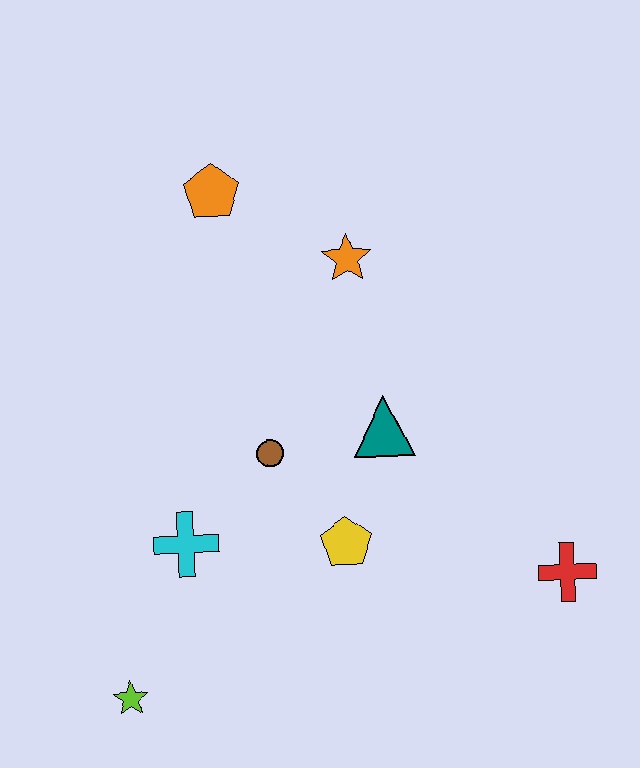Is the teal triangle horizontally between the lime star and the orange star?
No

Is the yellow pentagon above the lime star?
Yes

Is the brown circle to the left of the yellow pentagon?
Yes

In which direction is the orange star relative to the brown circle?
The orange star is above the brown circle.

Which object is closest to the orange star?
The orange pentagon is closest to the orange star.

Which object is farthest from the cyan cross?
The red cross is farthest from the cyan cross.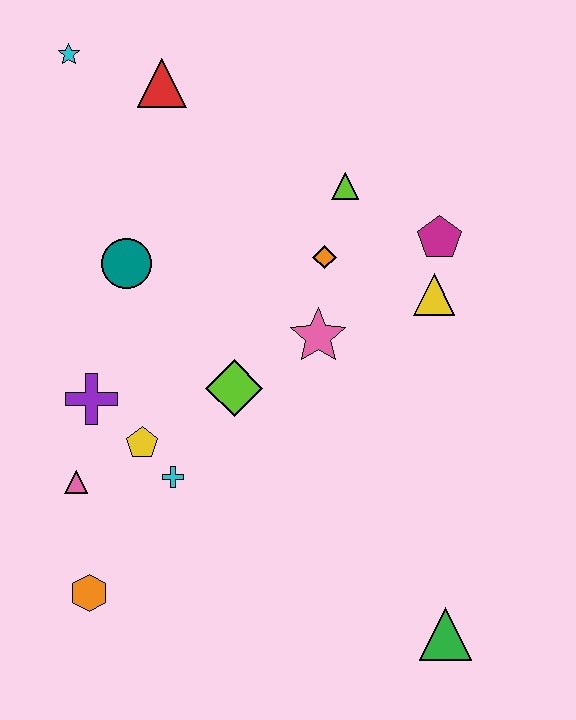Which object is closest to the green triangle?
The cyan cross is closest to the green triangle.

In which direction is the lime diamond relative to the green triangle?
The lime diamond is above the green triangle.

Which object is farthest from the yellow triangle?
The orange hexagon is farthest from the yellow triangle.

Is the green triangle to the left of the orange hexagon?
No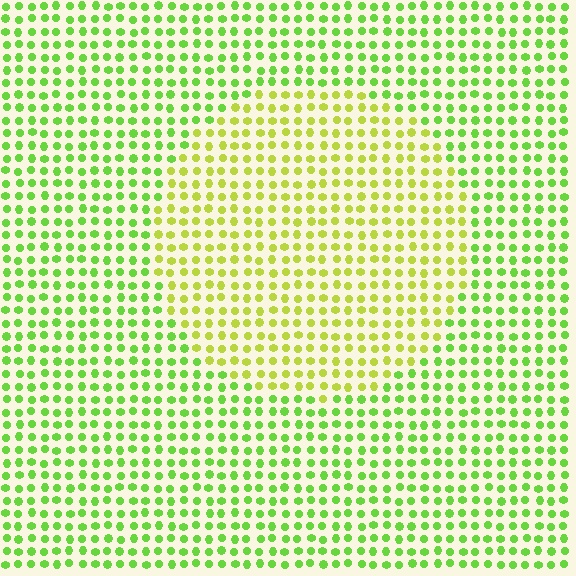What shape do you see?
I see a circle.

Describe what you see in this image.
The image is filled with small lime elements in a uniform arrangement. A circle-shaped region is visible where the elements are tinted to a slightly different hue, forming a subtle color boundary.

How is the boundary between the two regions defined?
The boundary is defined purely by a slight shift in hue (about 31 degrees). Spacing, size, and orientation are identical on both sides.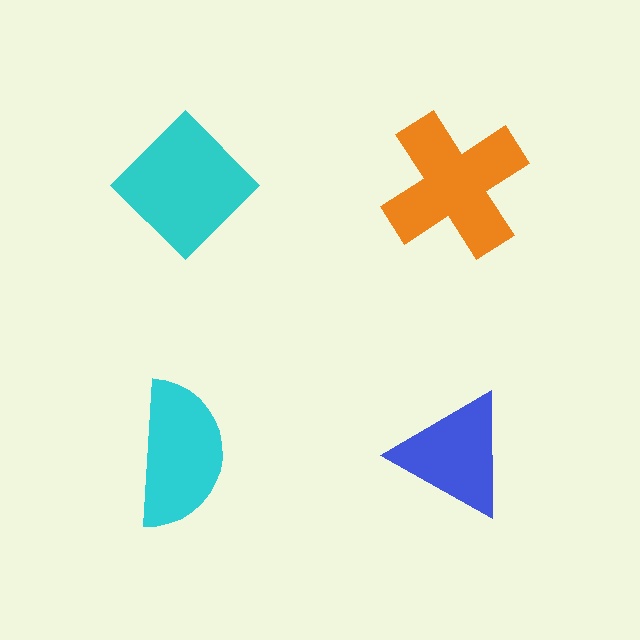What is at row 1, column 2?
An orange cross.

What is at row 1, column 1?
A cyan diamond.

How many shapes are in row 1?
2 shapes.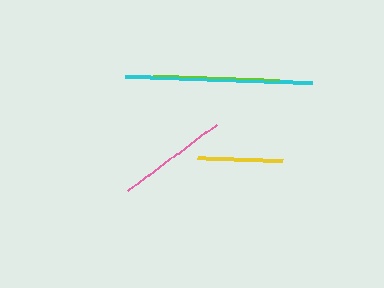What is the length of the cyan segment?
The cyan segment is approximately 187 pixels long.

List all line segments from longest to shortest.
From longest to shortest: cyan, lime, pink, yellow.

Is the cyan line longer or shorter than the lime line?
The cyan line is longer than the lime line.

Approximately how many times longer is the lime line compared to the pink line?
The lime line is approximately 1.1 times the length of the pink line.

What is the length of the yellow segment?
The yellow segment is approximately 84 pixels long.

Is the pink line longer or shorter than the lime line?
The lime line is longer than the pink line.